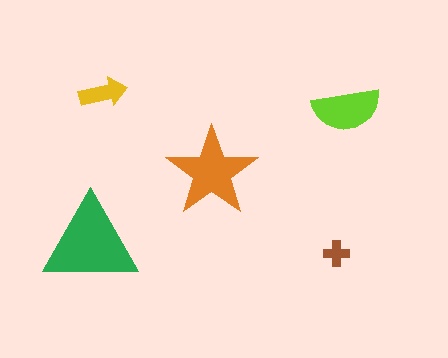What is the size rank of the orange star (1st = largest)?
2nd.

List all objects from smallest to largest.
The brown cross, the yellow arrow, the lime semicircle, the orange star, the green triangle.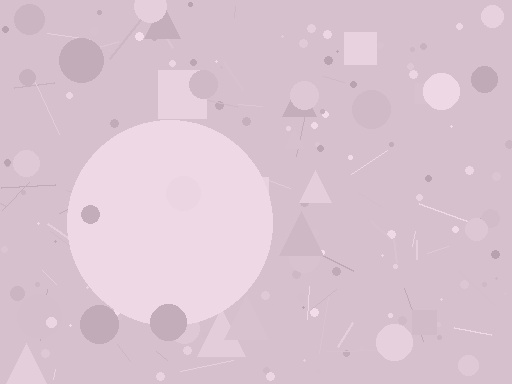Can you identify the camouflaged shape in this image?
The camouflaged shape is a circle.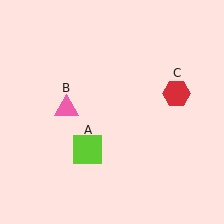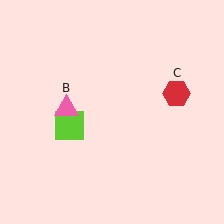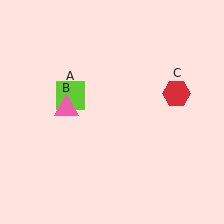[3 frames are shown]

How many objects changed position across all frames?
1 object changed position: lime square (object A).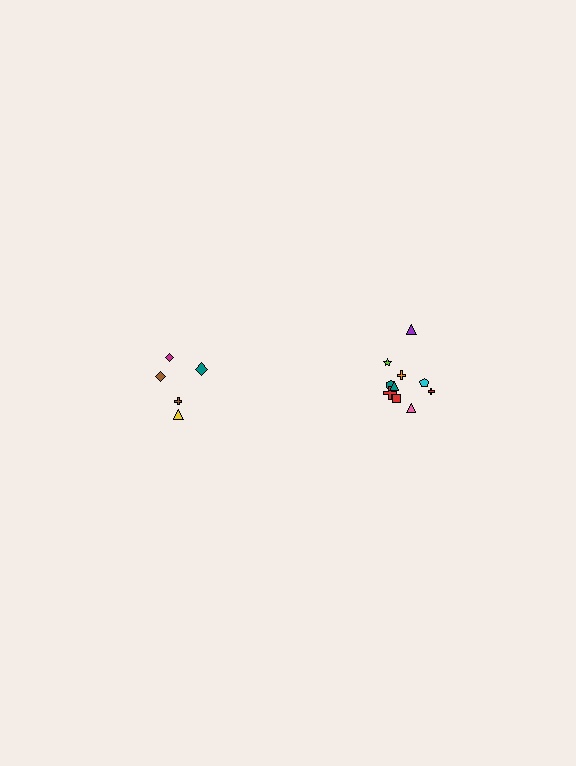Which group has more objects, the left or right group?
The right group.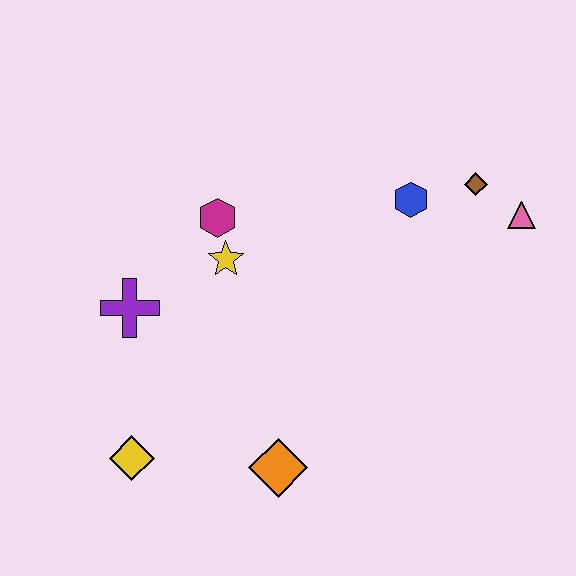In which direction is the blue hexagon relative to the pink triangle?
The blue hexagon is to the left of the pink triangle.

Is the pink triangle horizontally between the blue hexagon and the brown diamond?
No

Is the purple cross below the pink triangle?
Yes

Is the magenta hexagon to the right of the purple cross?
Yes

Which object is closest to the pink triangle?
The brown diamond is closest to the pink triangle.